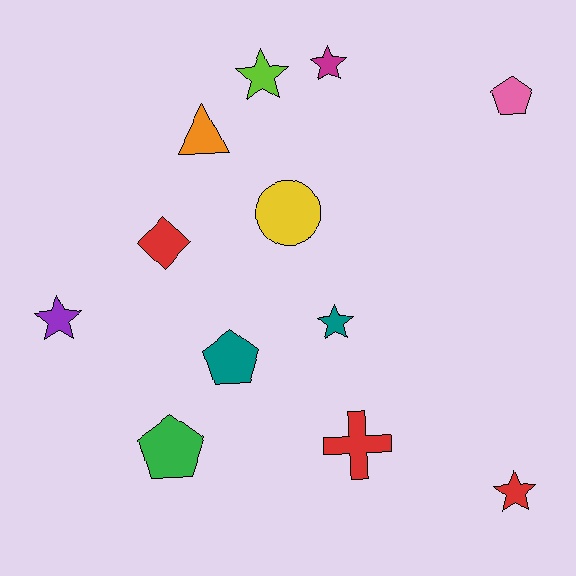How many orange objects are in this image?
There is 1 orange object.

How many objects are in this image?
There are 12 objects.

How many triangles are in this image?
There is 1 triangle.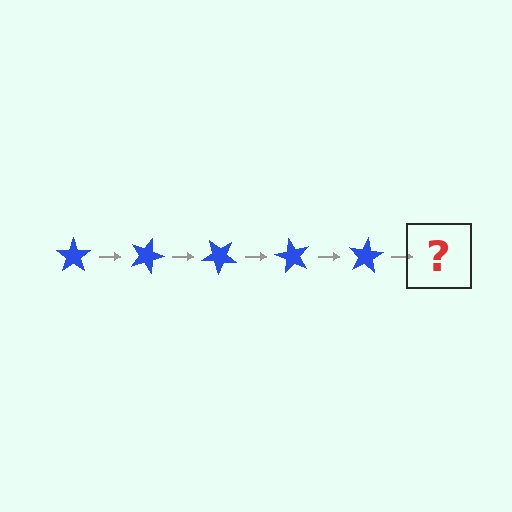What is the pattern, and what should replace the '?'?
The pattern is that the star rotates 20 degrees each step. The '?' should be a blue star rotated 100 degrees.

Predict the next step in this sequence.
The next step is a blue star rotated 100 degrees.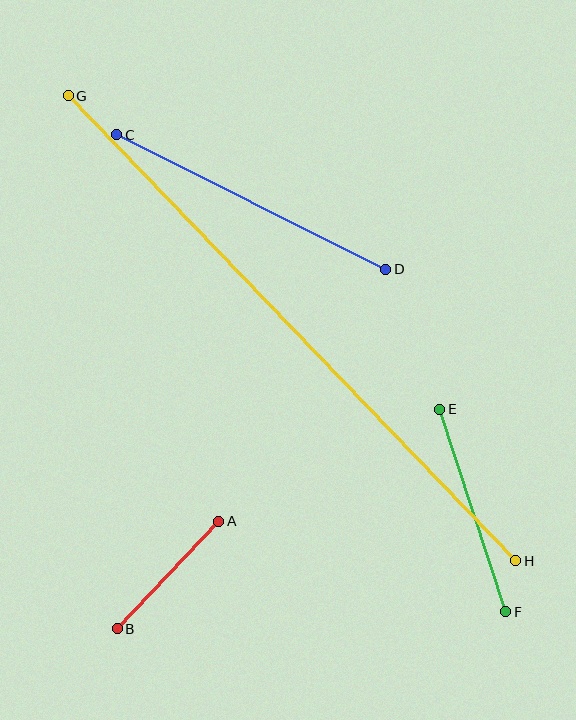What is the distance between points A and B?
The distance is approximately 148 pixels.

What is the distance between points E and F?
The distance is approximately 213 pixels.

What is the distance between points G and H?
The distance is approximately 646 pixels.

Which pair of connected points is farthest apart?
Points G and H are farthest apart.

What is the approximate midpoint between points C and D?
The midpoint is at approximately (251, 202) pixels.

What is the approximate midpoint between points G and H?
The midpoint is at approximately (292, 328) pixels.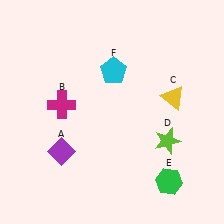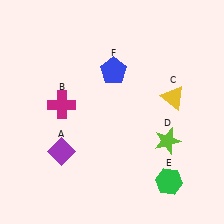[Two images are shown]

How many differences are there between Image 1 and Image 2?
There is 1 difference between the two images.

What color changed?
The pentagon (F) changed from cyan in Image 1 to blue in Image 2.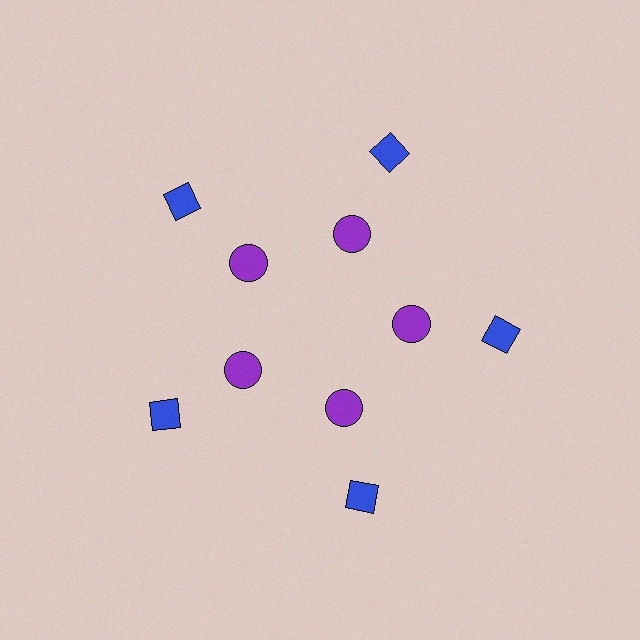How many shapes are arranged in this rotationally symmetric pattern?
There are 10 shapes, arranged in 5 groups of 2.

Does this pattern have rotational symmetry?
Yes, this pattern has 5-fold rotational symmetry. It looks the same after rotating 72 degrees around the center.